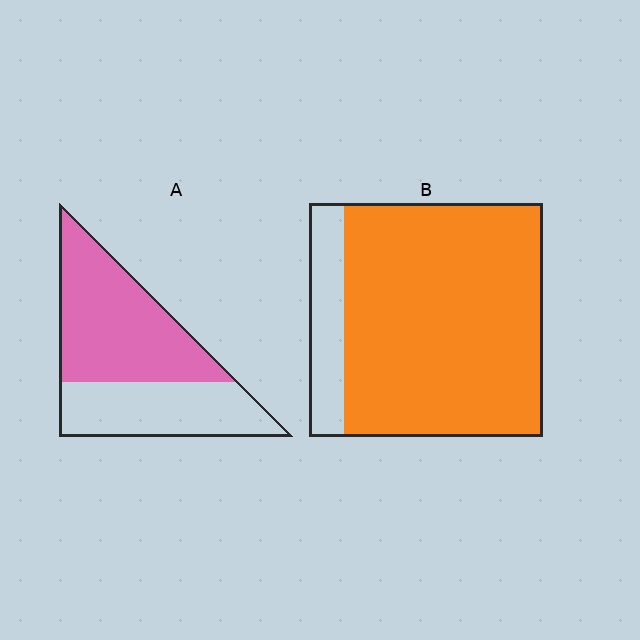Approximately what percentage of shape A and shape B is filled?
A is approximately 60% and B is approximately 85%.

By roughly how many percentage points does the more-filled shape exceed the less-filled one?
By roughly 25 percentage points (B over A).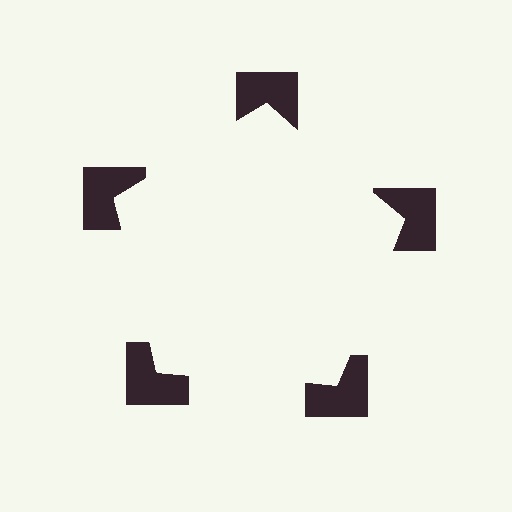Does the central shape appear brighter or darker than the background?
It typically appears slightly brighter than the background, even though no actual brightness change is drawn.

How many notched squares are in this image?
There are 5 — one at each vertex of the illusory pentagon.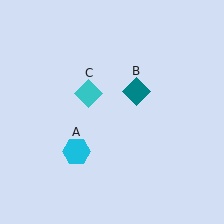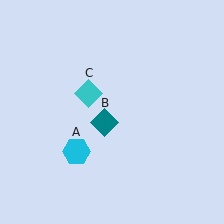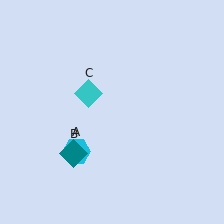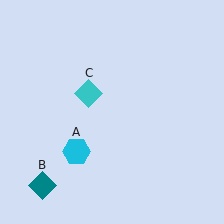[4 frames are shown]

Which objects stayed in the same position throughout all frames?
Cyan hexagon (object A) and cyan diamond (object C) remained stationary.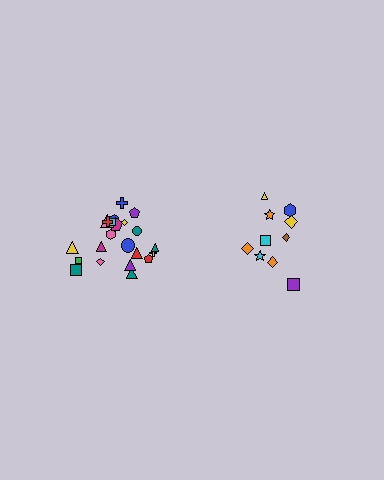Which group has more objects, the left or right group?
The left group.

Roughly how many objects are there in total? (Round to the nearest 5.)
Roughly 30 objects in total.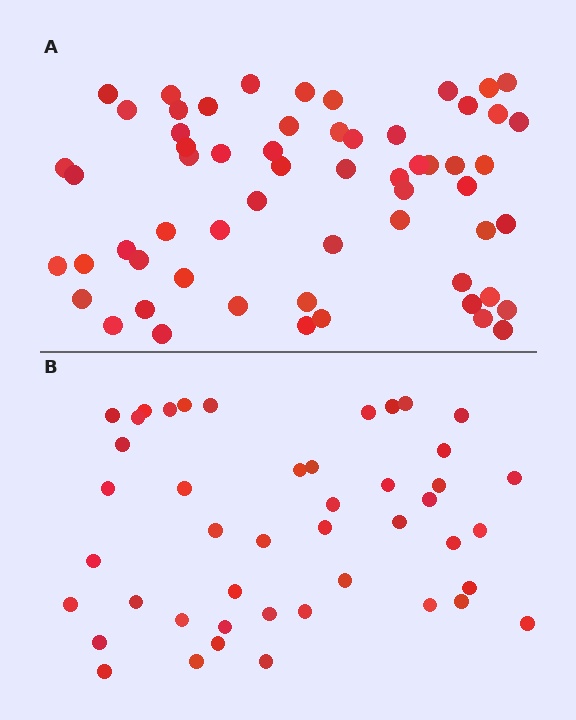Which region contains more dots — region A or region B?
Region A (the top region) has more dots.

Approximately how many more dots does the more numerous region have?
Region A has approximately 15 more dots than region B.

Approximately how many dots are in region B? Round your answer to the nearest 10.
About 40 dots. (The exact count is 45, which rounds to 40.)